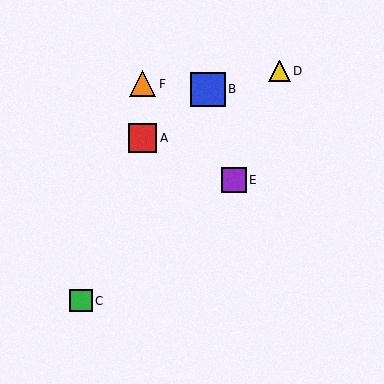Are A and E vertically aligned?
No, A is at x≈143 and E is at x≈234.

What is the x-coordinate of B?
Object B is at x≈208.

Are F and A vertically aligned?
Yes, both are at x≈143.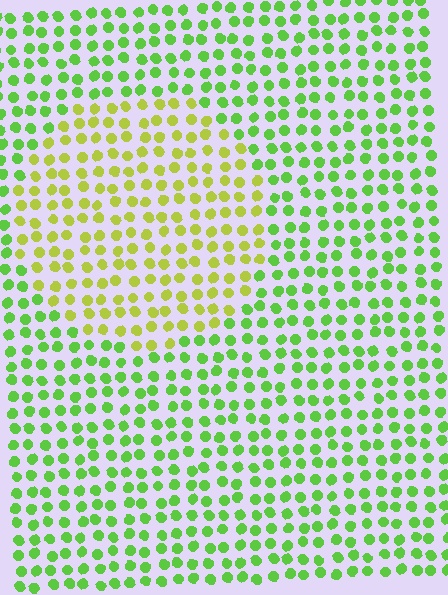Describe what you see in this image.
The image is filled with small lime elements in a uniform arrangement. A circle-shaped region is visible where the elements are tinted to a slightly different hue, forming a subtle color boundary.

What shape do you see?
I see a circle.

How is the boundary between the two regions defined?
The boundary is defined purely by a slight shift in hue (about 36 degrees). Spacing, size, and orientation are identical on both sides.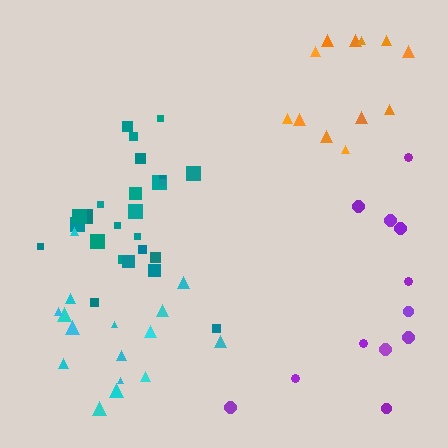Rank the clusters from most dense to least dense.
cyan, teal, orange, purple.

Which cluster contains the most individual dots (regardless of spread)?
Teal (25).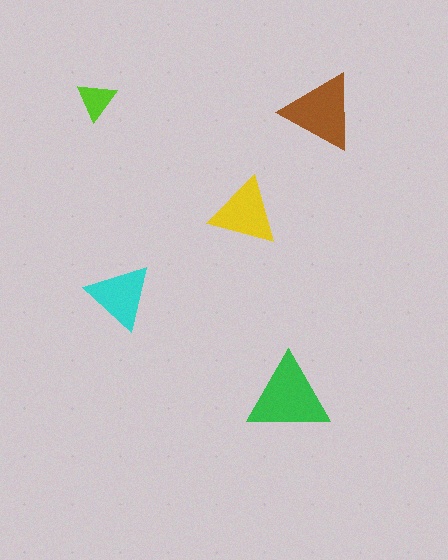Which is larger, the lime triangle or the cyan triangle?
The cyan one.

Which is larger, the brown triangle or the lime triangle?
The brown one.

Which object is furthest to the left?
The lime triangle is leftmost.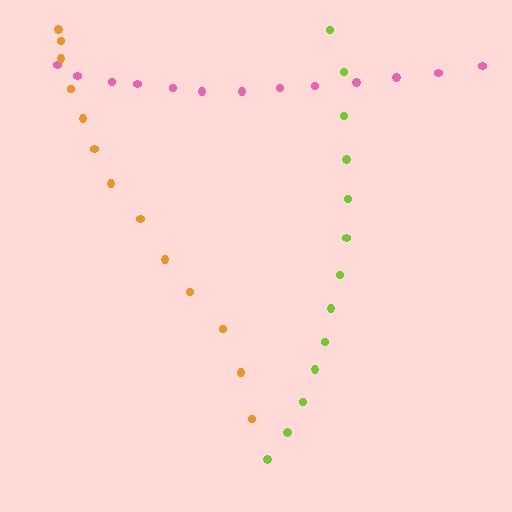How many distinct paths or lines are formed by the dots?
There are 3 distinct paths.